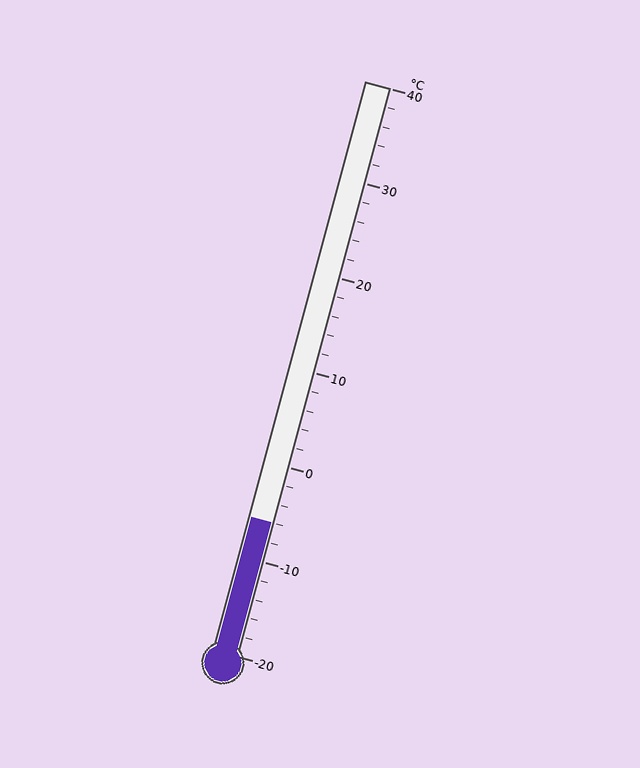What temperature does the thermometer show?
The thermometer shows approximately -6°C.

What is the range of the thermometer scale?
The thermometer scale ranges from -20°C to 40°C.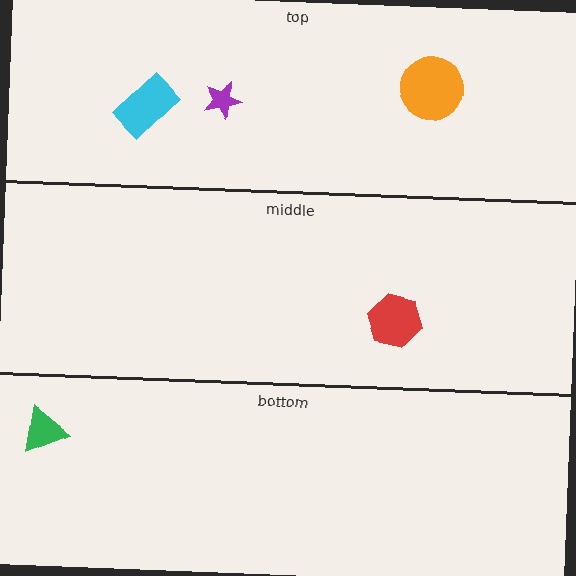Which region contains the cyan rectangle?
The top region.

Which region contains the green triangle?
The bottom region.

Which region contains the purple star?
The top region.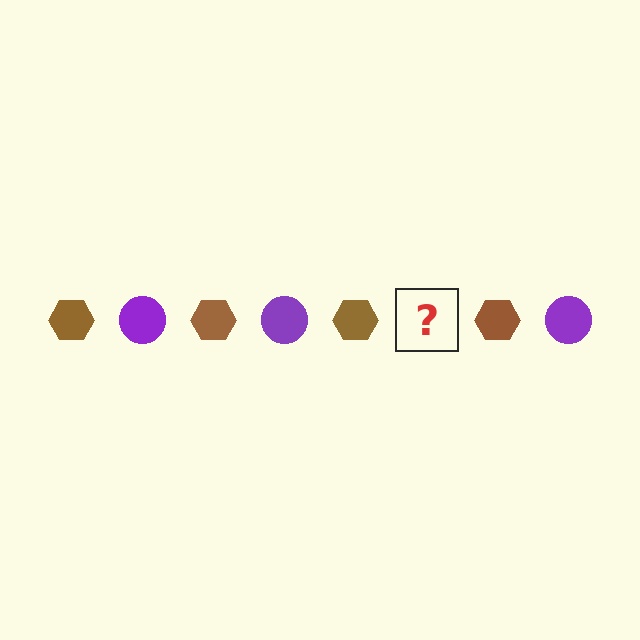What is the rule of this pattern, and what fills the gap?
The rule is that the pattern alternates between brown hexagon and purple circle. The gap should be filled with a purple circle.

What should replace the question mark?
The question mark should be replaced with a purple circle.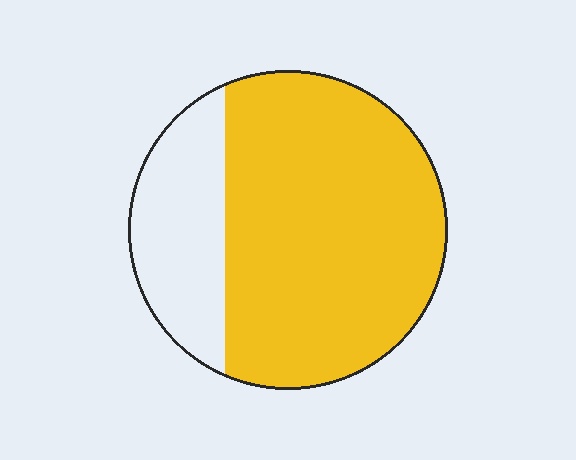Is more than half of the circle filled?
Yes.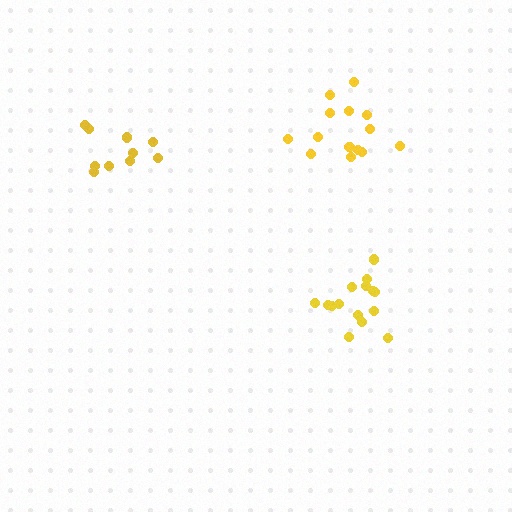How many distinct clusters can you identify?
There are 3 distinct clusters.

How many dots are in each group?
Group 1: 15 dots, Group 2: 10 dots, Group 3: 15 dots (40 total).